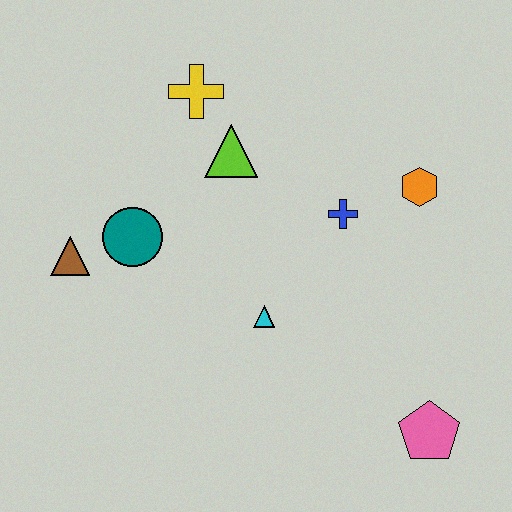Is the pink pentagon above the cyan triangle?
No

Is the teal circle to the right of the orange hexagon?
No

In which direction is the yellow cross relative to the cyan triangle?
The yellow cross is above the cyan triangle.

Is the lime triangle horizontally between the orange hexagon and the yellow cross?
Yes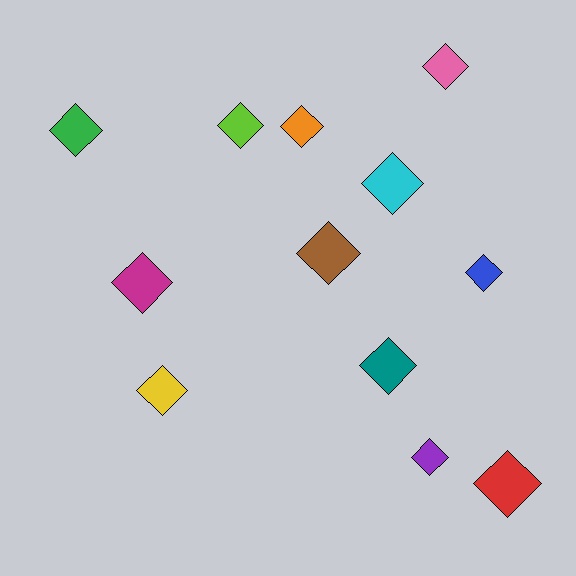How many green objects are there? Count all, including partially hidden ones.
There is 1 green object.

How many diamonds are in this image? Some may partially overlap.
There are 12 diamonds.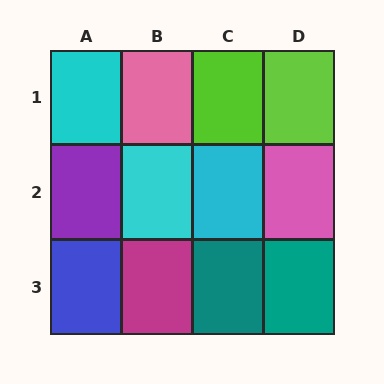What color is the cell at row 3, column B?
Magenta.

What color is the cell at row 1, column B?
Pink.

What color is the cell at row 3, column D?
Teal.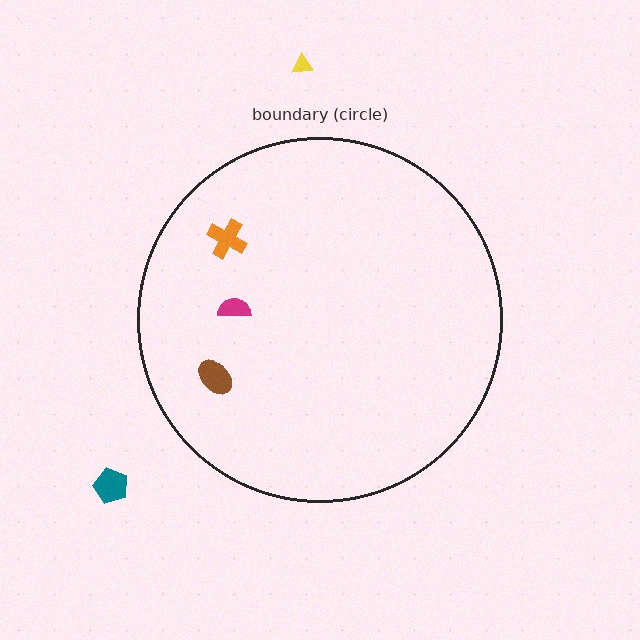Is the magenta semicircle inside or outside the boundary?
Inside.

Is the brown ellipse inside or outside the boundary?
Inside.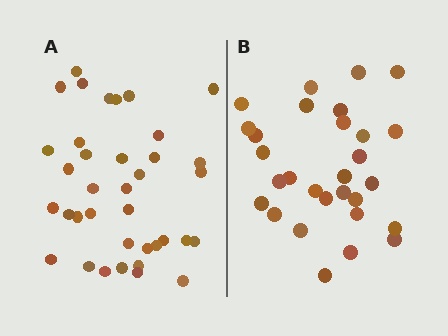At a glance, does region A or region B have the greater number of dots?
Region A (the left region) has more dots.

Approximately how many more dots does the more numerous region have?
Region A has roughly 8 or so more dots than region B.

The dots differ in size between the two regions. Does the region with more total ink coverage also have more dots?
No. Region B has more total ink coverage because its dots are larger, but region A actually contains more individual dots. Total area can be misleading — the number of items is what matters here.